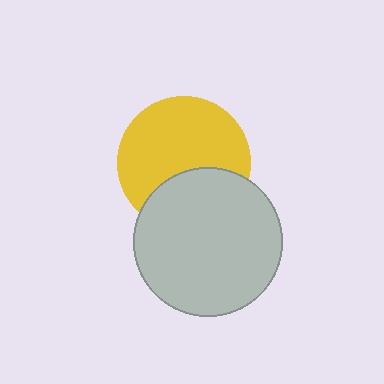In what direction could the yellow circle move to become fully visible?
The yellow circle could move up. That would shift it out from behind the light gray circle entirely.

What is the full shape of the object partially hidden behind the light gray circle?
The partially hidden object is a yellow circle.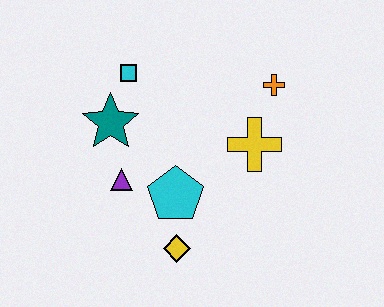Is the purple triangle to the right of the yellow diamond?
No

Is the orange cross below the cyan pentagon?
No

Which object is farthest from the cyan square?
The yellow diamond is farthest from the cyan square.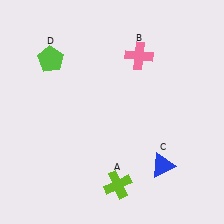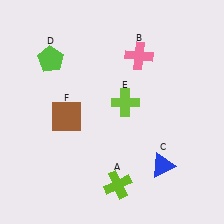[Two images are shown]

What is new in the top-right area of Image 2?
A lime cross (E) was added in the top-right area of Image 2.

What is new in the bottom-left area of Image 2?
A brown square (F) was added in the bottom-left area of Image 2.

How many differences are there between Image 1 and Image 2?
There are 2 differences between the two images.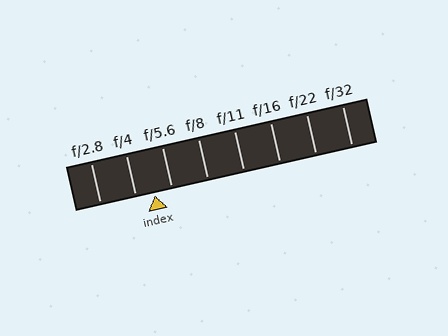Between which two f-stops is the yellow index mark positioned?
The index mark is between f/4 and f/5.6.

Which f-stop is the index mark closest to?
The index mark is closest to f/5.6.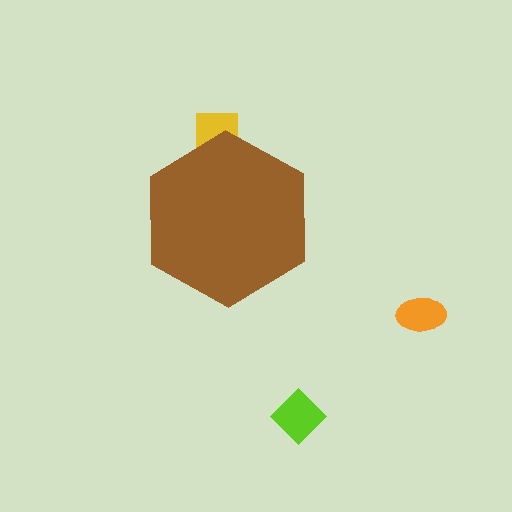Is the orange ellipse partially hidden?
No, the orange ellipse is fully visible.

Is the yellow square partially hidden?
Yes, the yellow square is partially hidden behind the brown hexagon.